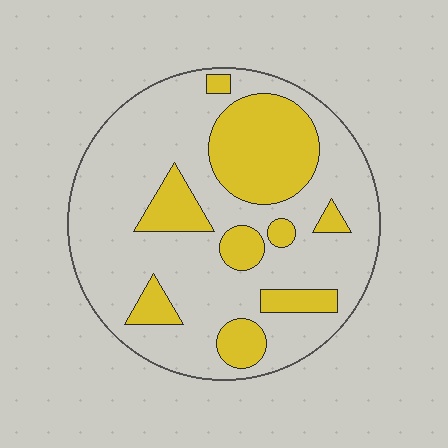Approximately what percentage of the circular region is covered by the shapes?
Approximately 30%.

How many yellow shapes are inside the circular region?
9.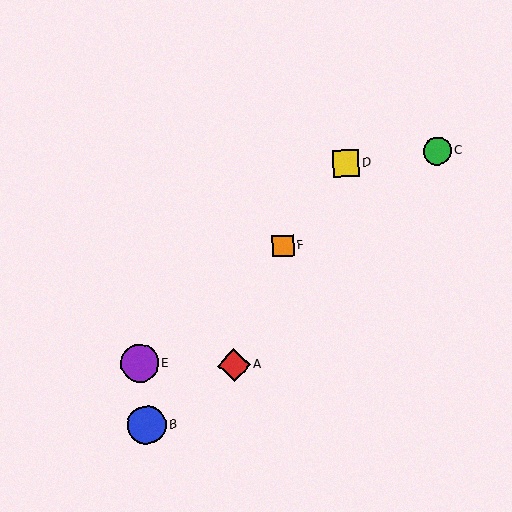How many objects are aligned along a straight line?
3 objects (B, D, F) are aligned along a straight line.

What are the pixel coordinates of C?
Object C is at (437, 151).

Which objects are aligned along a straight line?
Objects B, D, F are aligned along a straight line.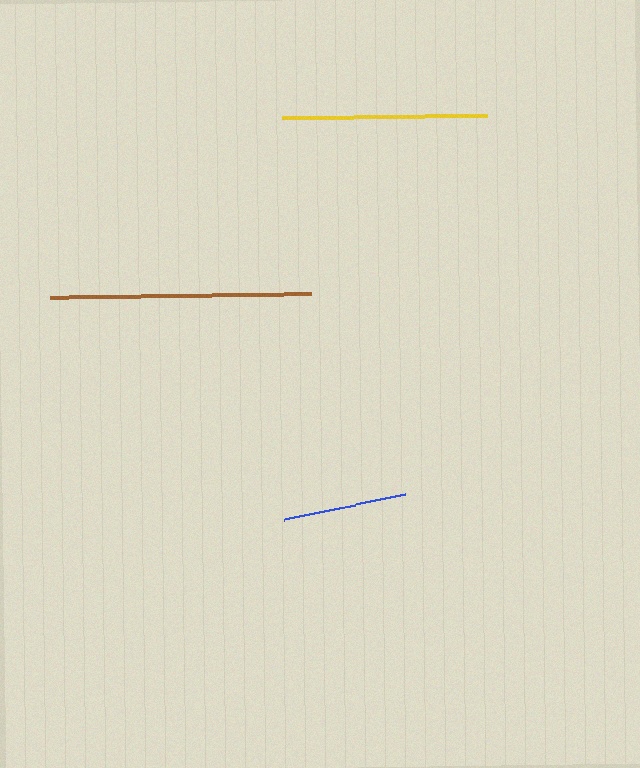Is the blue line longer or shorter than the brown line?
The brown line is longer than the blue line.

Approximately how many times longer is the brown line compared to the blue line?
The brown line is approximately 2.1 times the length of the blue line.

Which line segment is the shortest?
The blue line is the shortest at approximately 123 pixels.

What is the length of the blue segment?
The blue segment is approximately 123 pixels long.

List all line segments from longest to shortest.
From longest to shortest: brown, yellow, blue.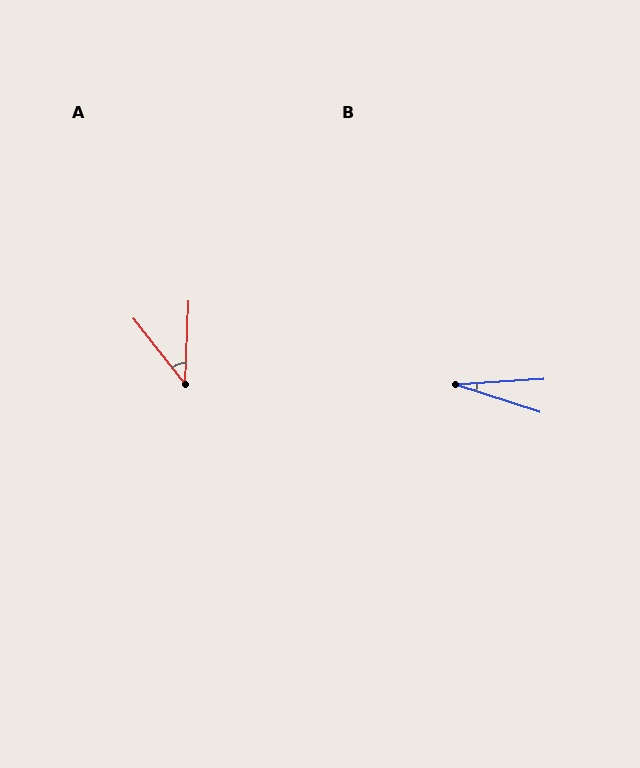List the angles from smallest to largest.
B (22°), A (41°).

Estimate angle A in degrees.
Approximately 41 degrees.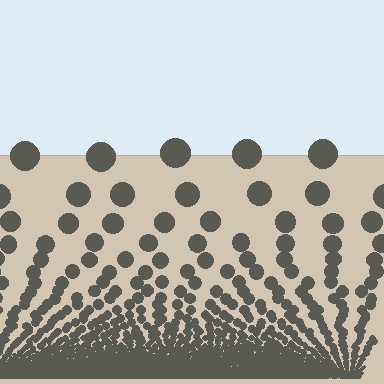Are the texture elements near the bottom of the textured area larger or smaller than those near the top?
Smaller. The gradient is inverted — elements near the bottom are smaller and denser.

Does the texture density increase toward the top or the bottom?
Density increases toward the bottom.